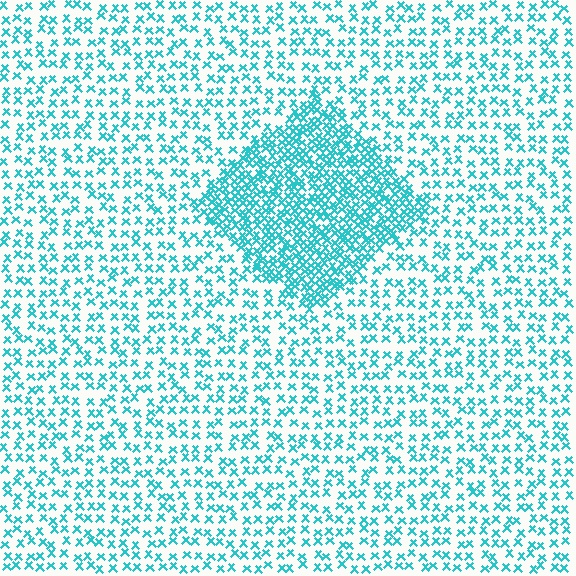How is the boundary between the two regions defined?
The boundary is defined by a change in element density (approximately 2.4x ratio). All elements are the same color, size, and shape.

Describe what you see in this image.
The image contains small cyan elements arranged at two different densities. A diamond-shaped region is visible where the elements are more densely packed than the surrounding area.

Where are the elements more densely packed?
The elements are more densely packed inside the diamond boundary.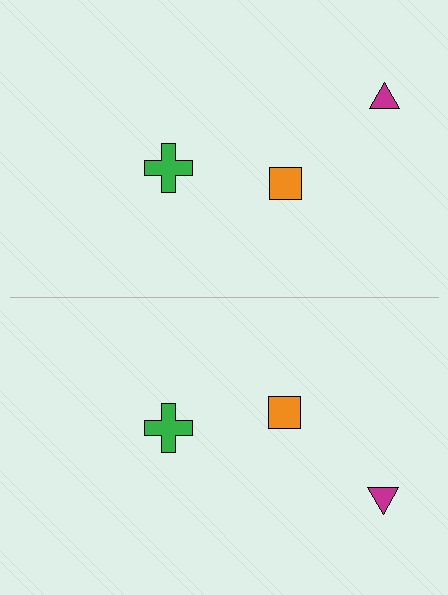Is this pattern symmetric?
Yes, this pattern has bilateral (reflection) symmetry.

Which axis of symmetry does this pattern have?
The pattern has a horizontal axis of symmetry running through the center of the image.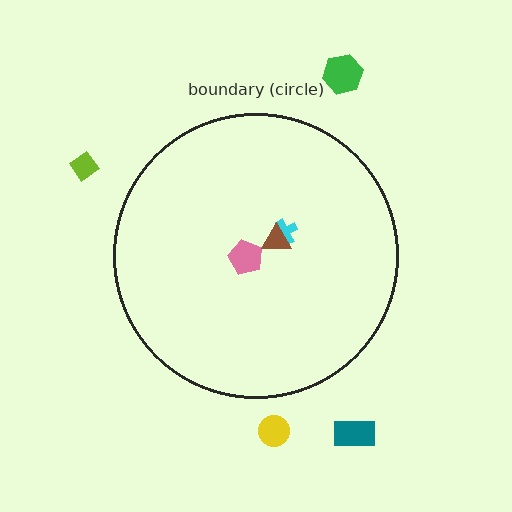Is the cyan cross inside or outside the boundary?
Inside.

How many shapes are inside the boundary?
3 inside, 4 outside.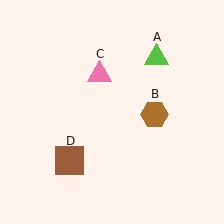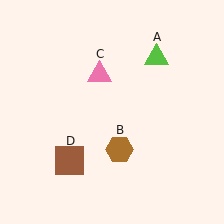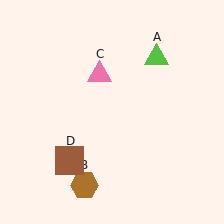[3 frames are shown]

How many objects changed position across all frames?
1 object changed position: brown hexagon (object B).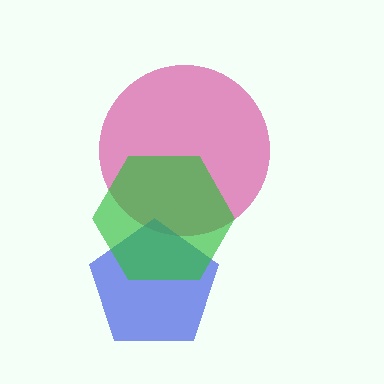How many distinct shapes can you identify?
There are 3 distinct shapes: a magenta circle, a blue pentagon, a green hexagon.